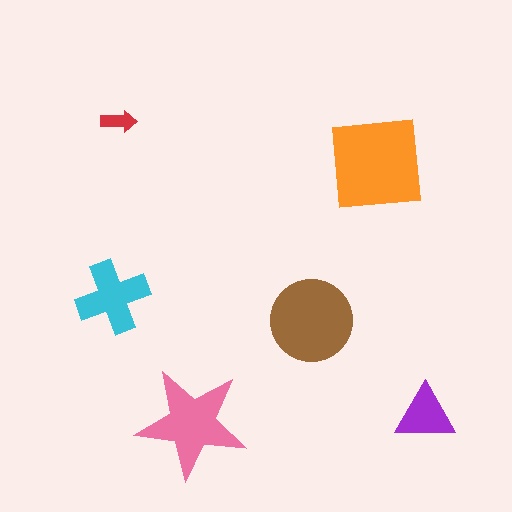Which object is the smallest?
The red arrow.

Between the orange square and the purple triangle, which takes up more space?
The orange square.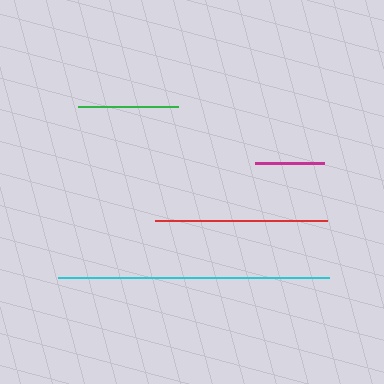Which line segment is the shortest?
The magenta line is the shortest at approximately 70 pixels.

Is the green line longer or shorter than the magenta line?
The green line is longer than the magenta line.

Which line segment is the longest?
The cyan line is the longest at approximately 271 pixels.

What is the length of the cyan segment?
The cyan segment is approximately 271 pixels long.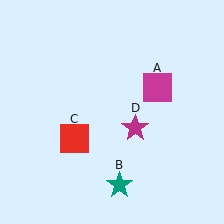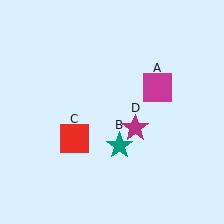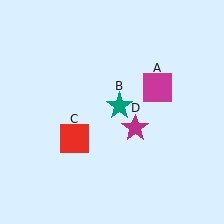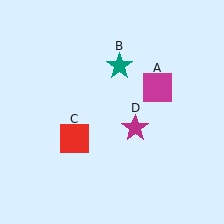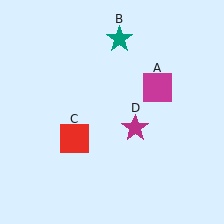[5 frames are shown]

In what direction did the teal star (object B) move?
The teal star (object B) moved up.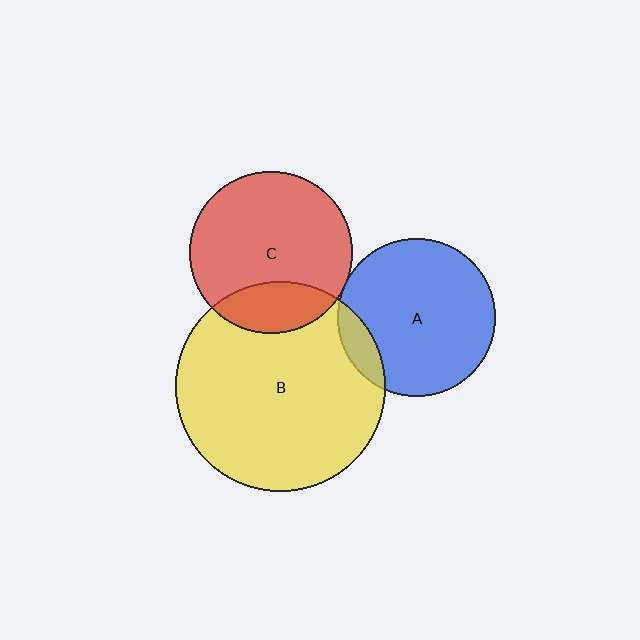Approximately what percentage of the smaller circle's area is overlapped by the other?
Approximately 20%.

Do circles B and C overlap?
Yes.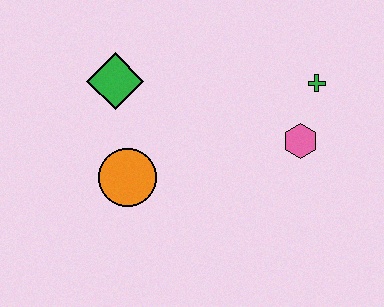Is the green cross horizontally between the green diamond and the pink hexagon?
No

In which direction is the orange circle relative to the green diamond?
The orange circle is below the green diamond.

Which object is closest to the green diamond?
The orange circle is closest to the green diamond.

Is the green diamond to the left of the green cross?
Yes